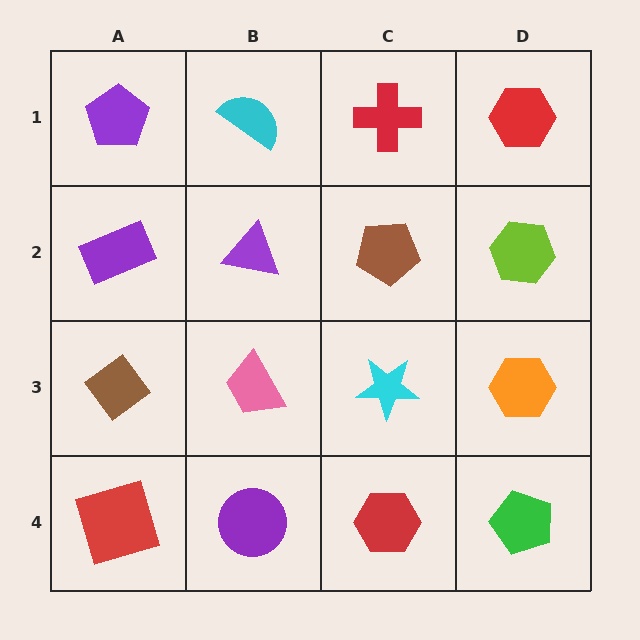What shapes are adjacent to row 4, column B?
A pink trapezoid (row 3, column B), a red square (row 4, column A), a red hexagon (row 4, column C).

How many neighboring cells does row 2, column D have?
3.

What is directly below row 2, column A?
A brown diamond.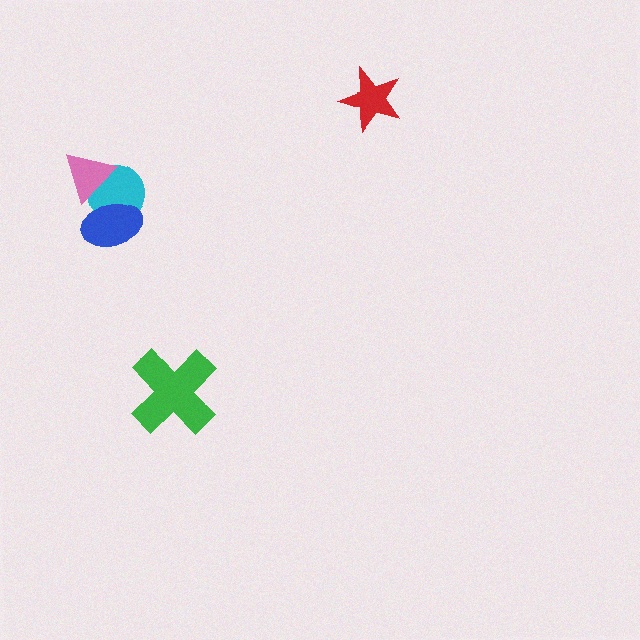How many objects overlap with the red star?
0 objects overlap with the red star.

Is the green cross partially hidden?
No, no other shape covers it.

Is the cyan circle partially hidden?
Yes, it is partially covered by another shape.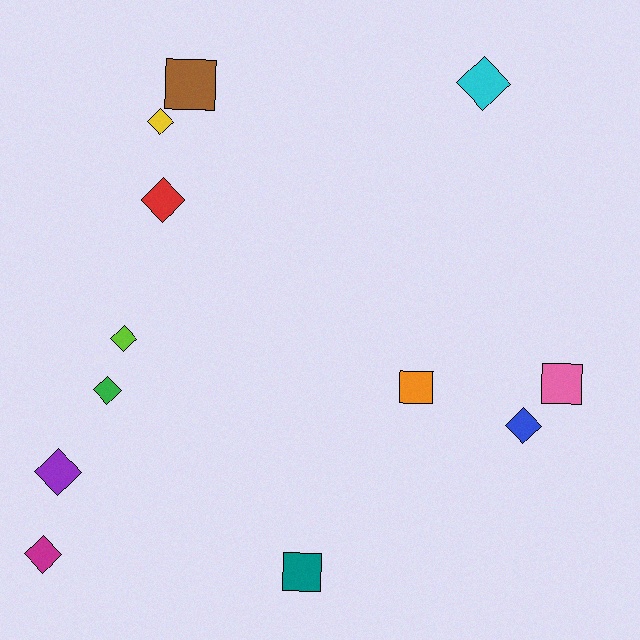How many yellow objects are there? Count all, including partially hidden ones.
There is 1 yellow object.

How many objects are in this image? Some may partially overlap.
There are 12 objects.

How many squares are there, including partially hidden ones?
There are 4 squares.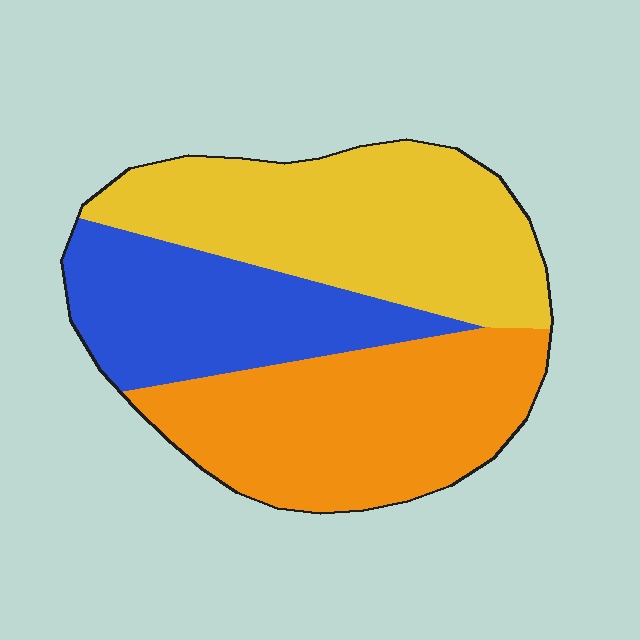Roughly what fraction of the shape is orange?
Orange takes up about three eighths (3/8) of the shape.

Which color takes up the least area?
Blue, at roughly 25%.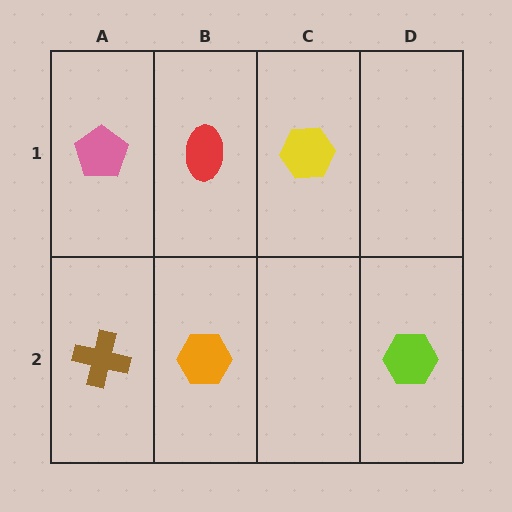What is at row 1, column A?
A pink pentagon.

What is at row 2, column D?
A lime hexagon.